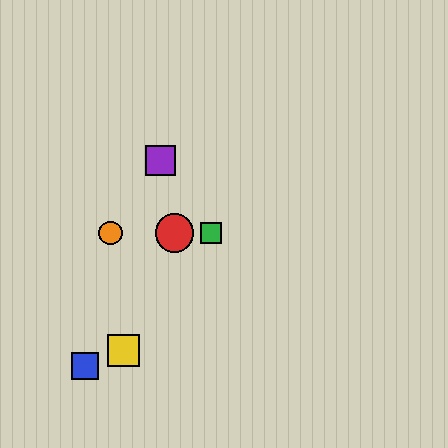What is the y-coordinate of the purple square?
The purple square is at y≈160.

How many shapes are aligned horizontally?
3 shapes (the red circle, the green square, the orange circle) are aligned horizontally.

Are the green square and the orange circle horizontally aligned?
Yes, both are at y≈233.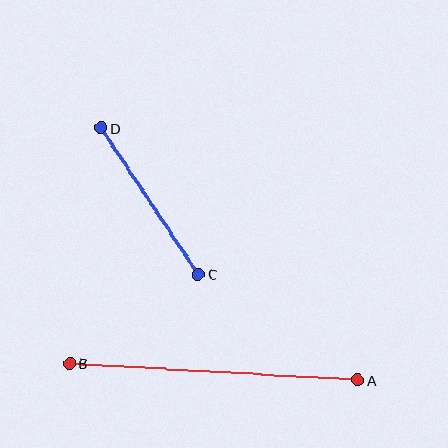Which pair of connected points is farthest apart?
Points A and B are farthest apart.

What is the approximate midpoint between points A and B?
The midpoint is at approximately (214, 372) pixels.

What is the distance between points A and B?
The distance is approximately 288 pixels.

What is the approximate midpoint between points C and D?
The midpoint is at approximately (150, 201) pixels.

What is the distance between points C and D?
The distance is approximately 176 pixels.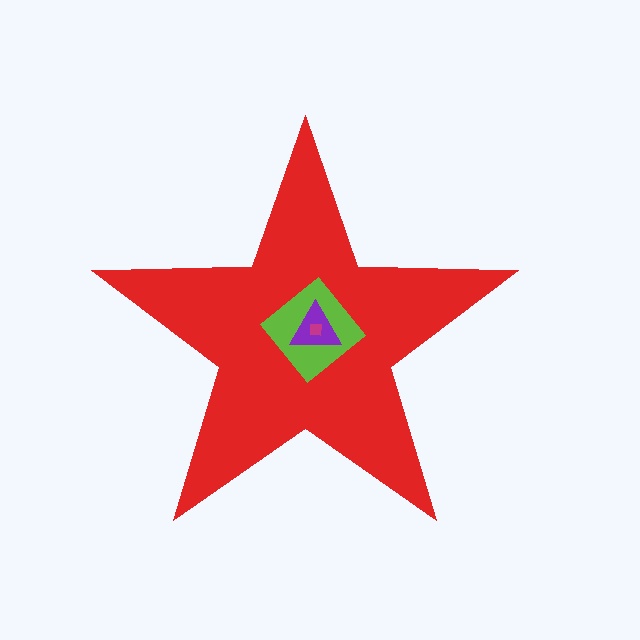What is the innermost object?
The magenta square.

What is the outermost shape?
The red star.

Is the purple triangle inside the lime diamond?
Yes.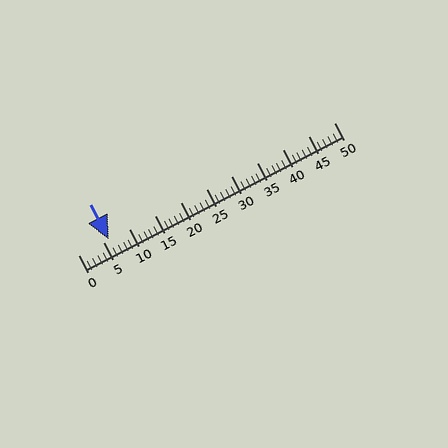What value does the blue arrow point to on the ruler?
The blue arrow points to approximately 6.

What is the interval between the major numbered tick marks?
The major tick marks are spaced 5 units apart.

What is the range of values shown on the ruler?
The ruler shows values from 0 to 50.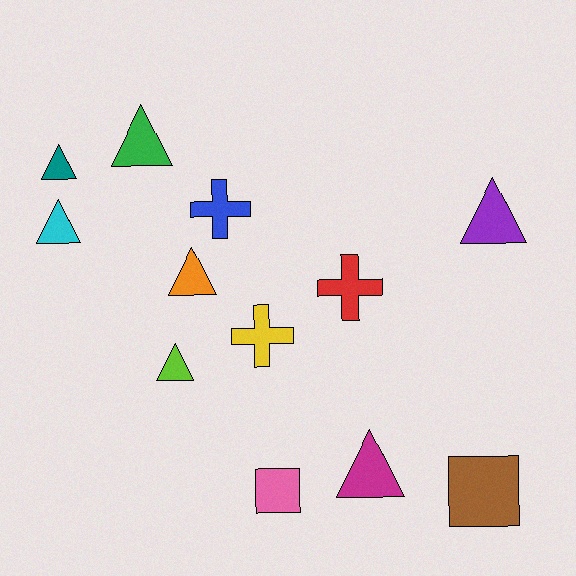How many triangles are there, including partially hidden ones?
There are 7 triangles.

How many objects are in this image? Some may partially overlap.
There are 12 objects.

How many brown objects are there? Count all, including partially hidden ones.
There is 1 brown object.